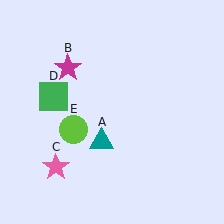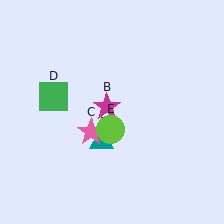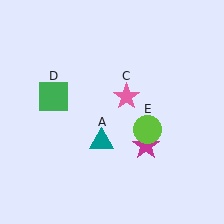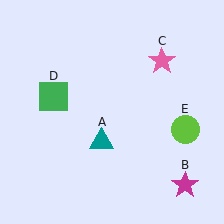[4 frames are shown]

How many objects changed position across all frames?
3 objects changed position: magenta star (object B), pink star (object C), lime circle (object E).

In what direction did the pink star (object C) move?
The pink star (object C) moved up and to the right.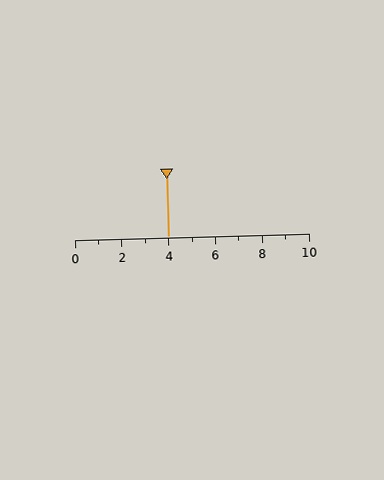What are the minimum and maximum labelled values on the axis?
The axis runs from 0 to 10.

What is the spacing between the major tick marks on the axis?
The major ticks are spaced 2 apart.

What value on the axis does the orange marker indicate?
The marker indicates approximately 4.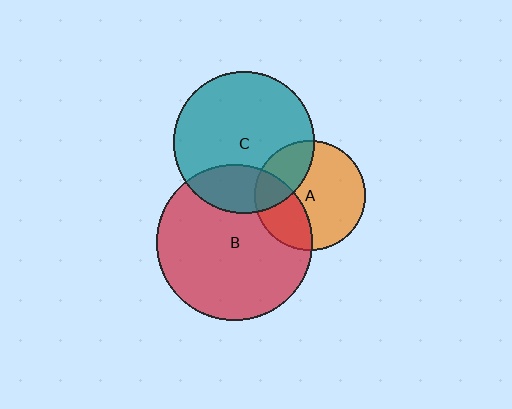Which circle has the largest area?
Circle B (red).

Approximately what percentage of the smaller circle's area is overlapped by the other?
Approximately 25%.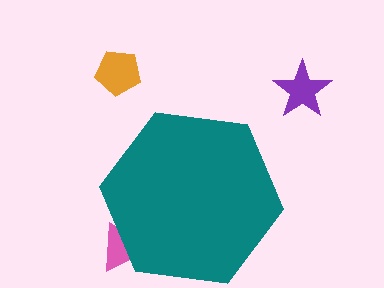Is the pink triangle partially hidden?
Yes, the pink triangle is partially hidden behind the teal hexagon.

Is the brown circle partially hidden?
Yes, the brown circle is partially hidden behind the teal hexagon.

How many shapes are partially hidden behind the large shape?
2 shapes are partially hidden.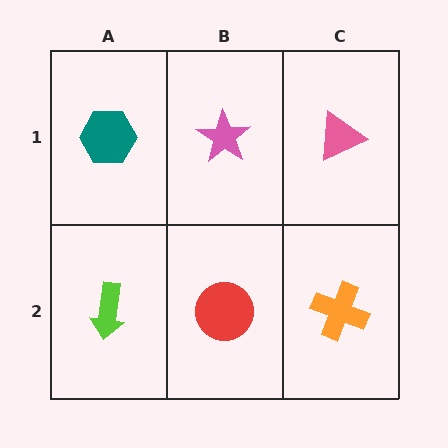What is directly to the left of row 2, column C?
A red circle.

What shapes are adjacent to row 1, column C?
An orange cross (row 2, column C), a pink star (row 1, column B).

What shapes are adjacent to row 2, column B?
A pink star (row 1, column B), a lime arrow (row 2, column A), an orange cross (row 2, column C).